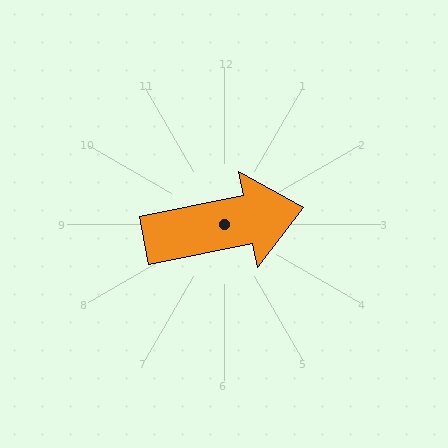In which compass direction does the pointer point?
East.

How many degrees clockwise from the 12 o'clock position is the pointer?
Approximately 78 degrees.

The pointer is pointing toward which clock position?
Roughly 3 o'clock.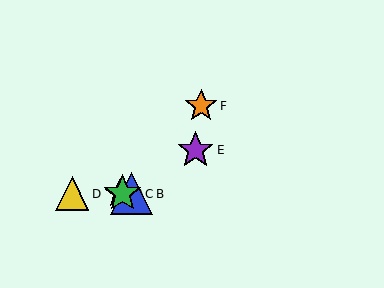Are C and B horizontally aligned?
Yes, both are at y≈194.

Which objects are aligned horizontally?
Objects A, B, C, D are aligned horizontally.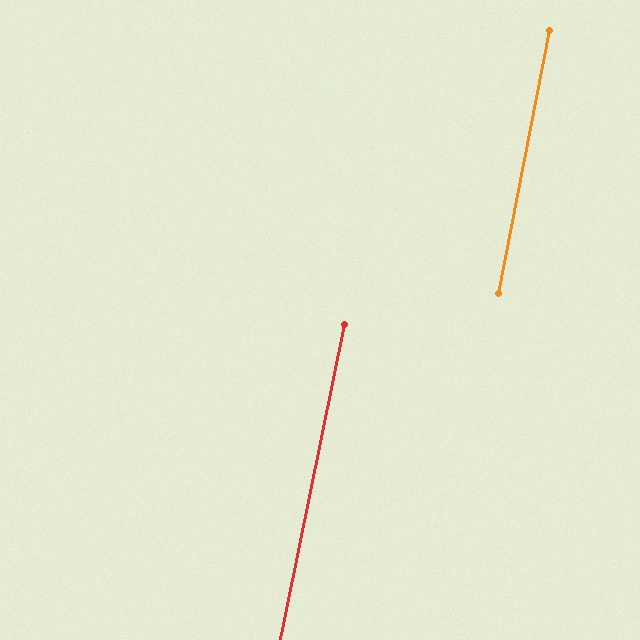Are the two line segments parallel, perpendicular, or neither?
Parallel — their directions differ by only 0.7°.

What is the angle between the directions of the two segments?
Approximately 1 degree.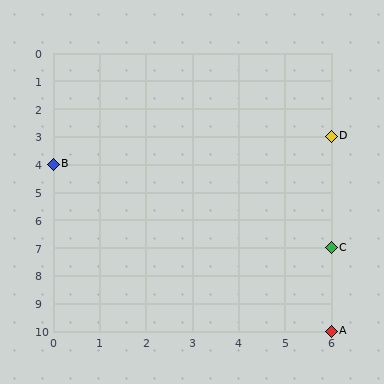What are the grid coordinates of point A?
Point A is at grid coordinates (6, 10).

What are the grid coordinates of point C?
Point C is at grid coordinates (6, 7).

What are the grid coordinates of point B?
Point B is at grid coordinates (0, 4).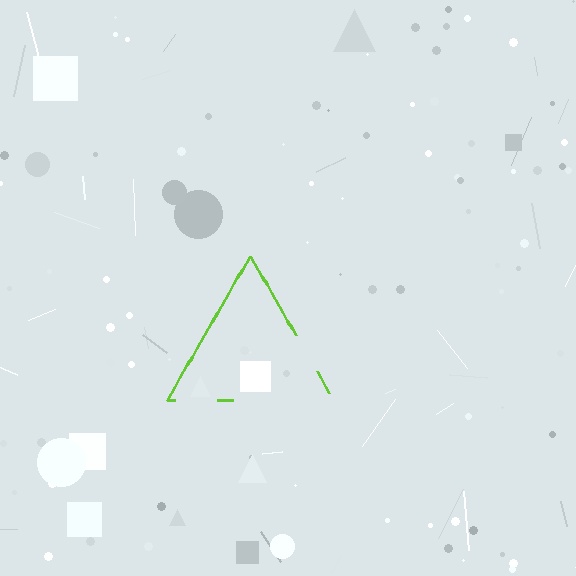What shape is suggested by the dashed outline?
The dashed outline suggests a triangle.